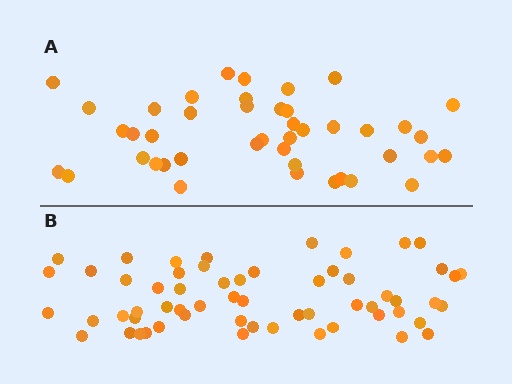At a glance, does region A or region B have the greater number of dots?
Region B (the bottom region) has more dots.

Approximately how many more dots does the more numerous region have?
Region B has approximately 15 more dots than region A.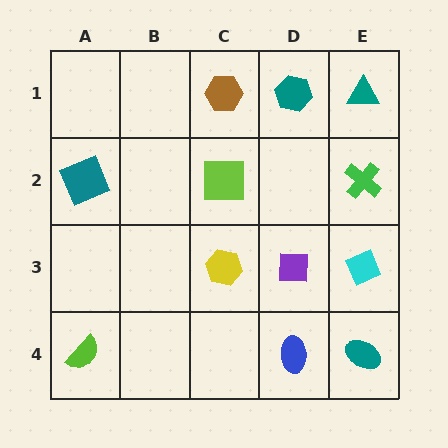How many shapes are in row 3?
3 shapes.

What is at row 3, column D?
A purple square.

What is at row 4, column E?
A teal ellipse.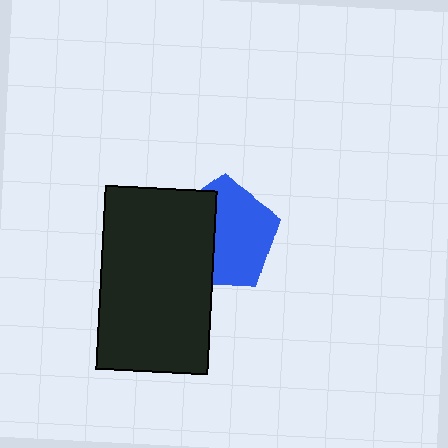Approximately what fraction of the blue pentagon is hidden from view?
Roughly 41% of the blue pentagon is hidden behind the black rectangle.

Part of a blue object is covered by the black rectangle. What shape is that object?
It is a pentagon.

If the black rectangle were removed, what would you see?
You would see the complete blue pentagon.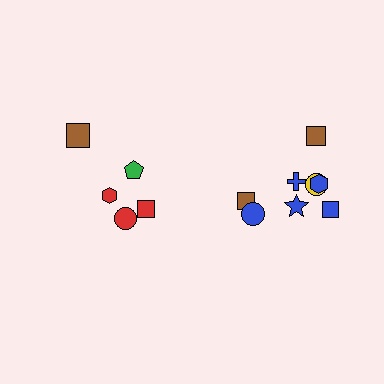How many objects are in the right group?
There are 8 objects.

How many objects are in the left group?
There are 5 objects.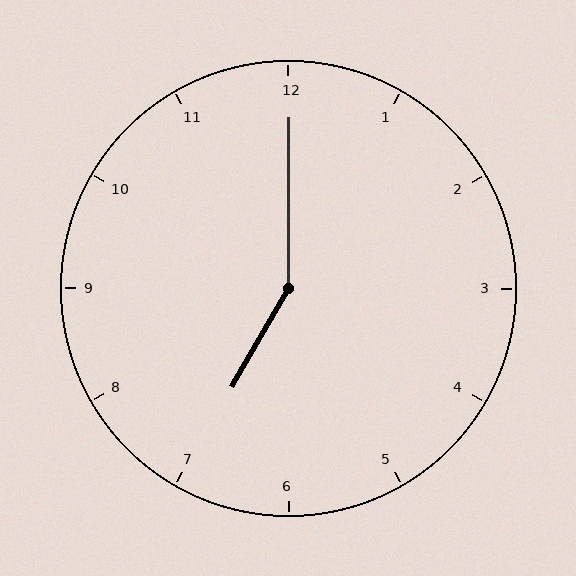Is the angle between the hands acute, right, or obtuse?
It is obtuse.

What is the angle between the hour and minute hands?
Approximately 150 degrees.